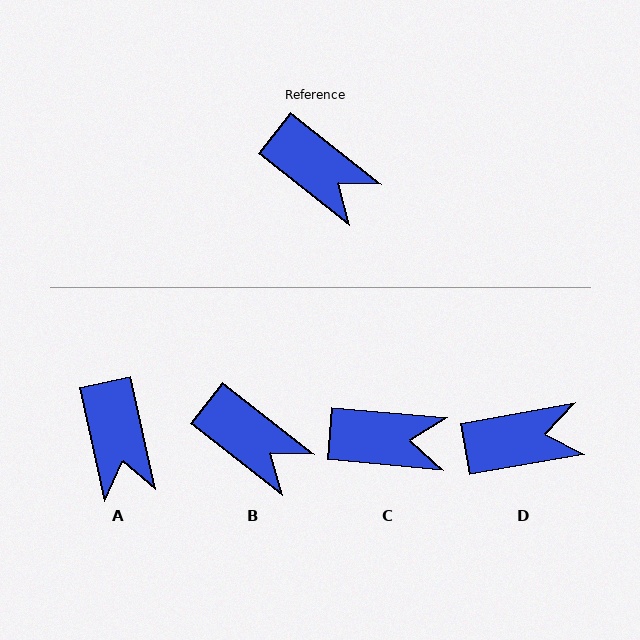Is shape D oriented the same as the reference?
No, it is off by about 48 degrees.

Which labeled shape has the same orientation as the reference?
B.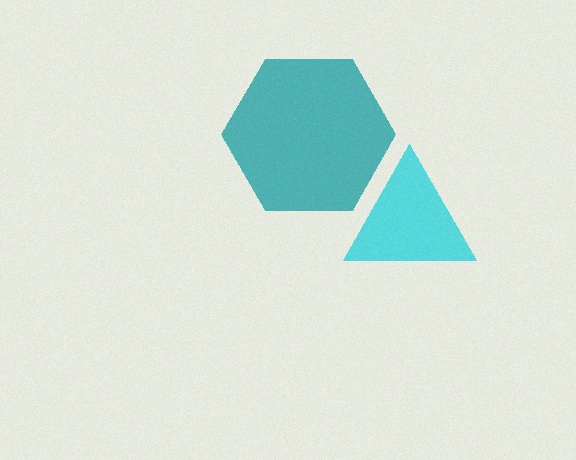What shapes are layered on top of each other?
The layered shapes are: a cyan triangle, a teal hexagon.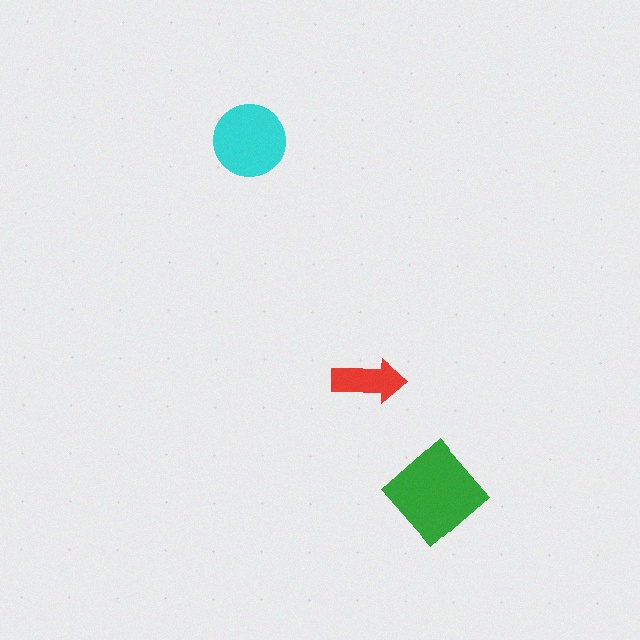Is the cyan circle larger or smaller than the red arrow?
Larger.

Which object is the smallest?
The red arrow.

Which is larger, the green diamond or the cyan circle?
The green diamond.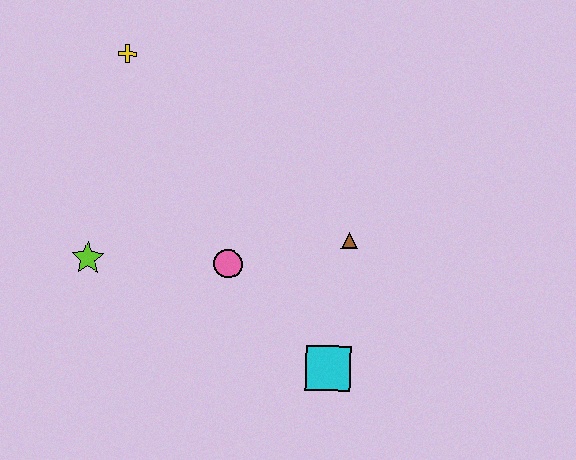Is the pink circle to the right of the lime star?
Yes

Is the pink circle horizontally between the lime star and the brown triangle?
Yes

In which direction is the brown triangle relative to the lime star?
The brown triangle is to the right of the lime star.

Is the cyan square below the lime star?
Yes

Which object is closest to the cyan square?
The brown triangle is closest to the cyan square.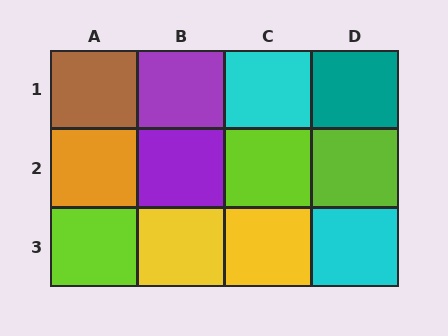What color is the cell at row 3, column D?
Cyan.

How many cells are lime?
3 cells are lime.